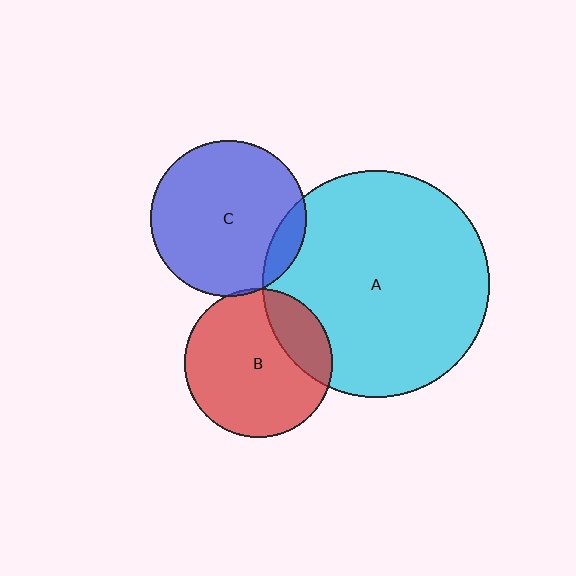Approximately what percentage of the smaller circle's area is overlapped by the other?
Approximately 5%.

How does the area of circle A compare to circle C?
Approximately 2.1 times.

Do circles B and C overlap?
Yes.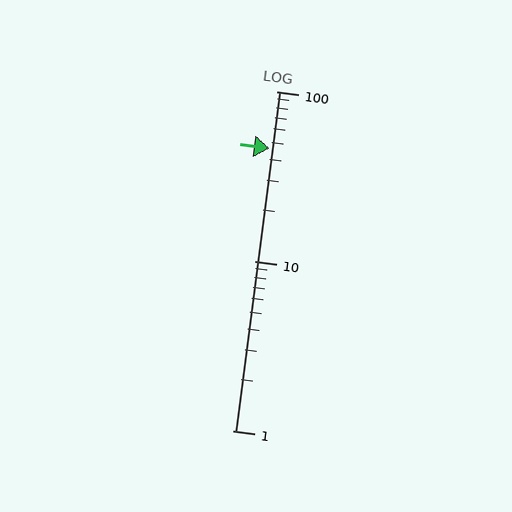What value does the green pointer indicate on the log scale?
The pointer indicates approximately 46.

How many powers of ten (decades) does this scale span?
The scale spans 2 decades, from 1 to 100.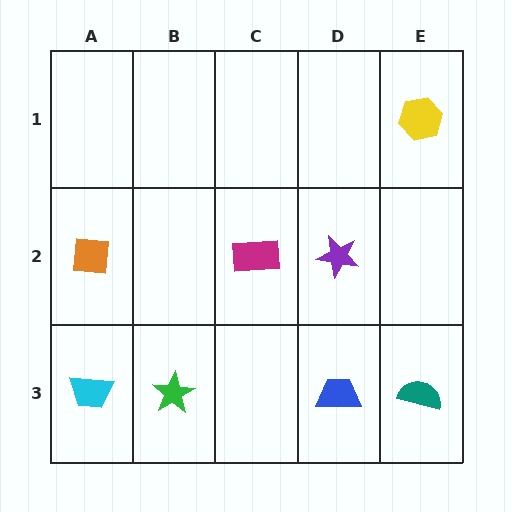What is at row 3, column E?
A teal semicircle.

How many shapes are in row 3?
4 shapes.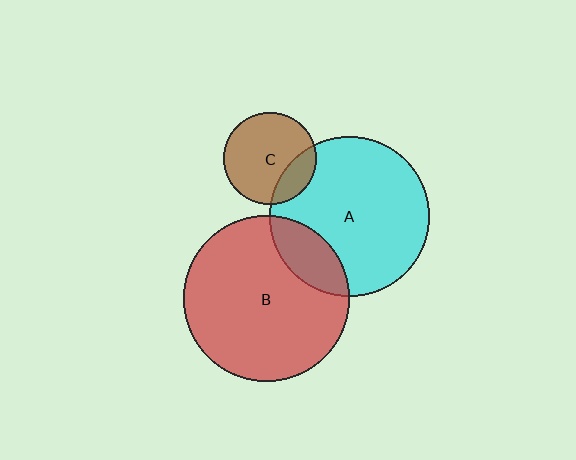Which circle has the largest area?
Circle B (red).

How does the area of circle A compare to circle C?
Approximately 3.0 times.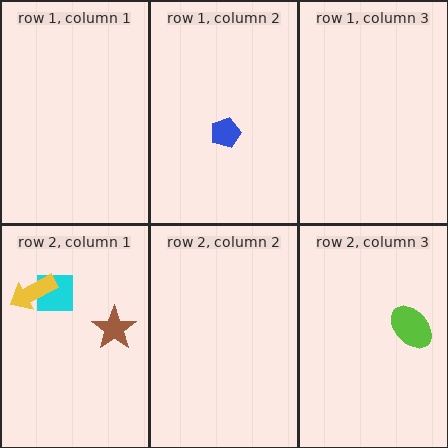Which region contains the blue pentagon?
The row 1, column 2 region.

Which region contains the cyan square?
The row 2, column 1 region.